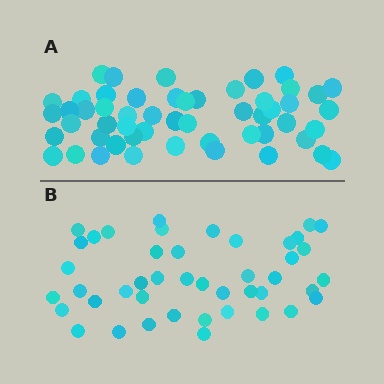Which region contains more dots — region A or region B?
Region A (the top region) has more dots.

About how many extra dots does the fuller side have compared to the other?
Region A has roughly 8 or so more dots than region B.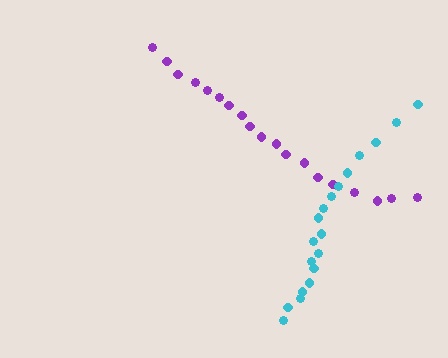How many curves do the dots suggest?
There are 2 distinct paths.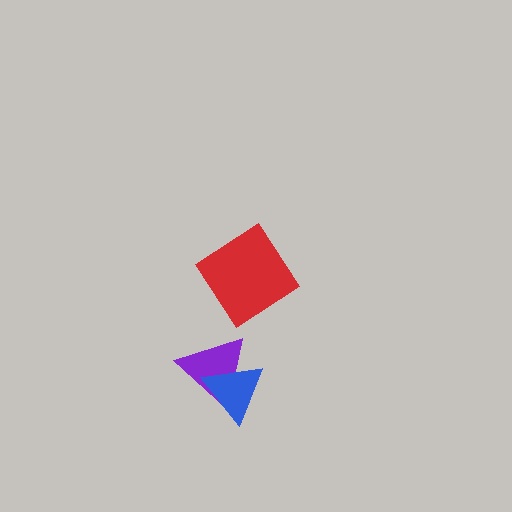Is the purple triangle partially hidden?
Yes, it is partially covered by another shape.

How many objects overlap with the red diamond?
0 objects overlap with the red diamond.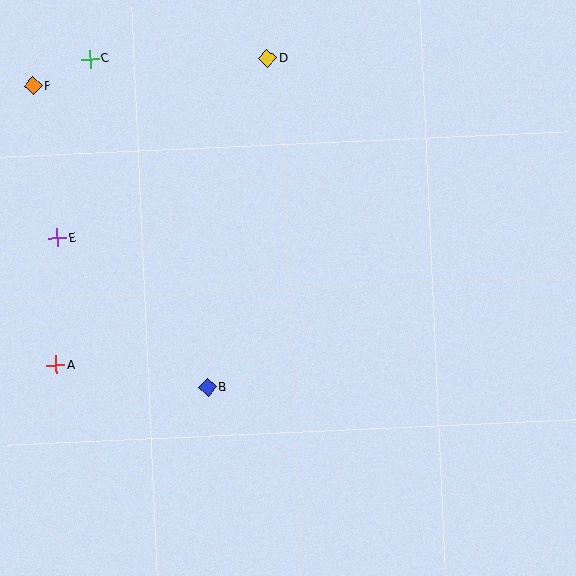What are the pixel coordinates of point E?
Point E is at (57, 238).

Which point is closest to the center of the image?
Point B at (208, 387) is closest to the center.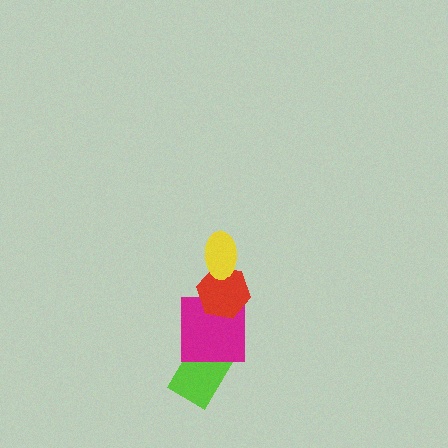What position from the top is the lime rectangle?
The lime rectangle is 4th from the top.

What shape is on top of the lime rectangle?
The magenta square is on top of the lime rectangle.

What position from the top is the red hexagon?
The red hexagon is 2nd from the top.